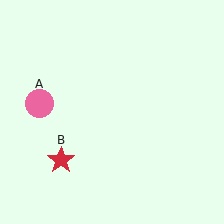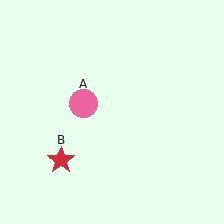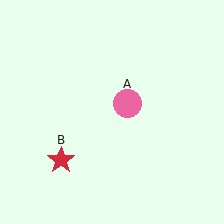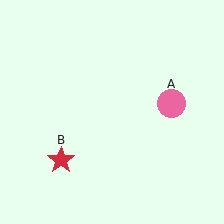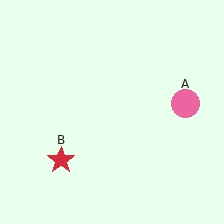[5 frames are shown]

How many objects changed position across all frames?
1 object changed position: pink circle (object A).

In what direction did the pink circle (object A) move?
The pink circle (object A) moved right.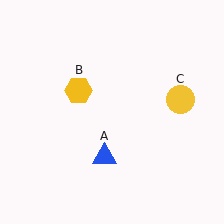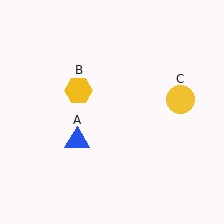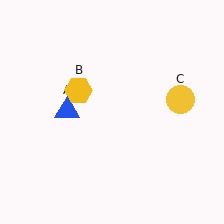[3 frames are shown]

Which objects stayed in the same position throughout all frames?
Yellow hexagon (object B) and yellow circle (object C) remained stationary.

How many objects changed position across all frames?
1 object changed position: blue triangle (object A).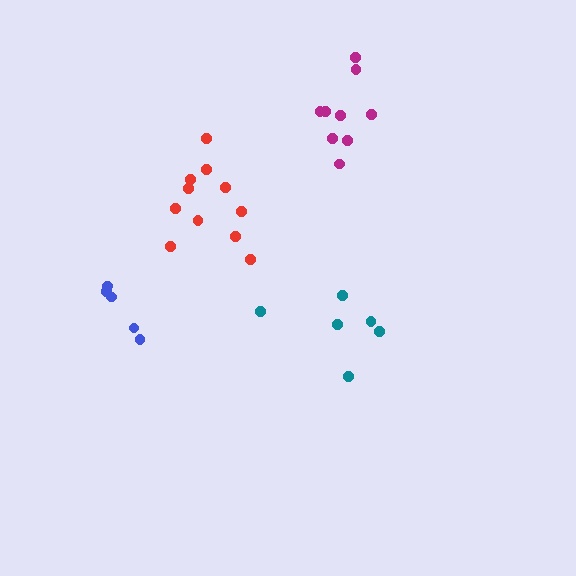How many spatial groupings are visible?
There are 4 spatial groupings.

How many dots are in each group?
Group 1: 11 dots, Group 2: 6 dots, Group 3: 5 dots, Group 4: 9 dots (31 total).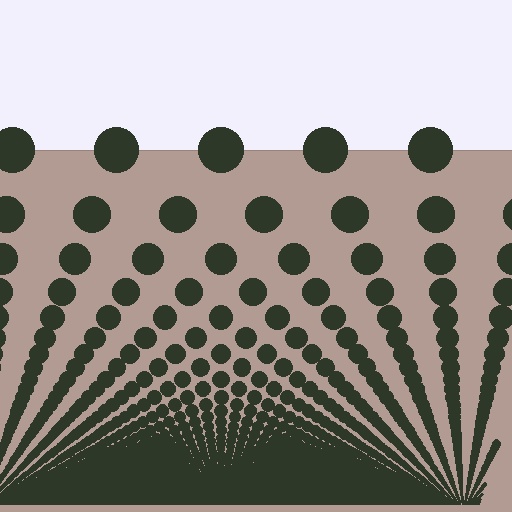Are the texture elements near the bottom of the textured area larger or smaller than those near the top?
Smaller. The gradient is inverted — elements near the bottom are smaller and denser.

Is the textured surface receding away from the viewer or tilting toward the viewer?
The surface appears to tilt toward the viewer. Texture elements get larger and sparser toward the top.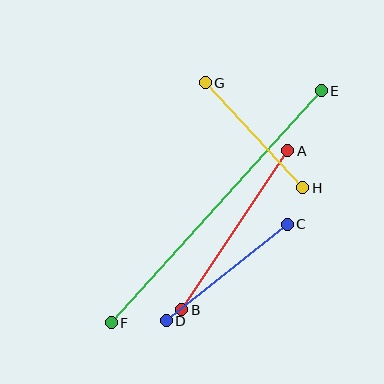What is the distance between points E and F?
The distance is approximately 313 pixels.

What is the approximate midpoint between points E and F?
The midpoint is at approximately (216, 207) pixels.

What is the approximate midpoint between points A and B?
The midpoint is at approximately (235, 230) pixels.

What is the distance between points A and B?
The distance is approximately 191 pixels.